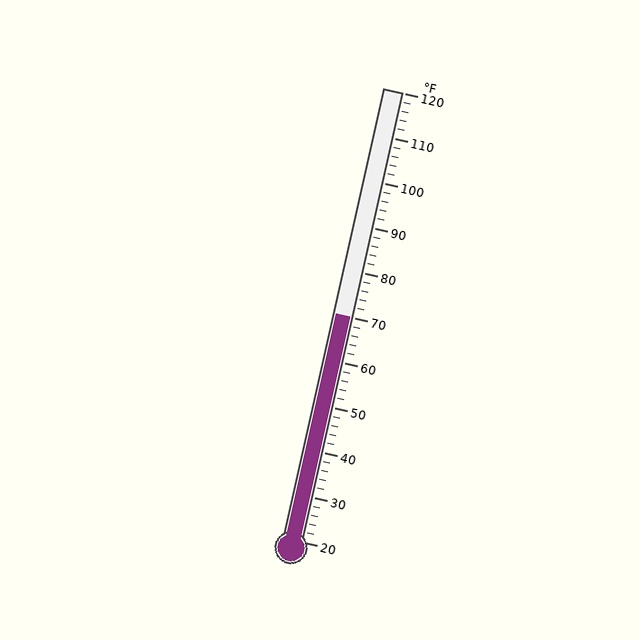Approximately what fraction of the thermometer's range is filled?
The thermometer is filled to approximately 50% of its range.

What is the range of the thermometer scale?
The thermometer scale ranges from 20°F to 120°F.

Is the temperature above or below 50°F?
The temperature is above 50°F.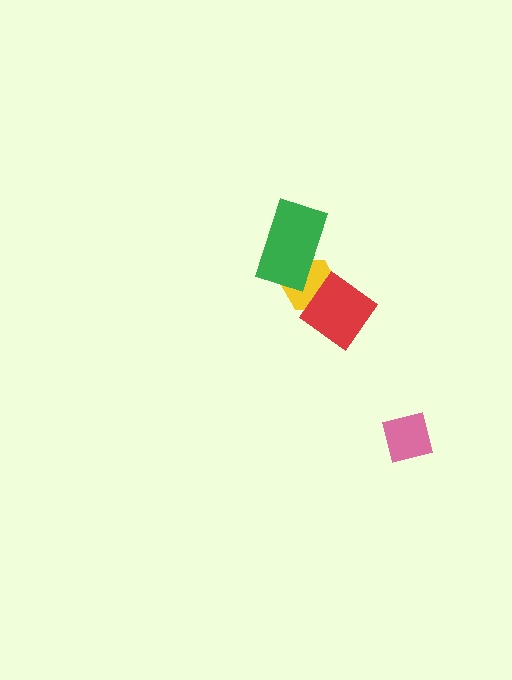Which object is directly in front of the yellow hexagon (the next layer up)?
The green rectangle is directly in front of the yellow hexagon.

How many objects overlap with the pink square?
0 objects overlap with the pink square.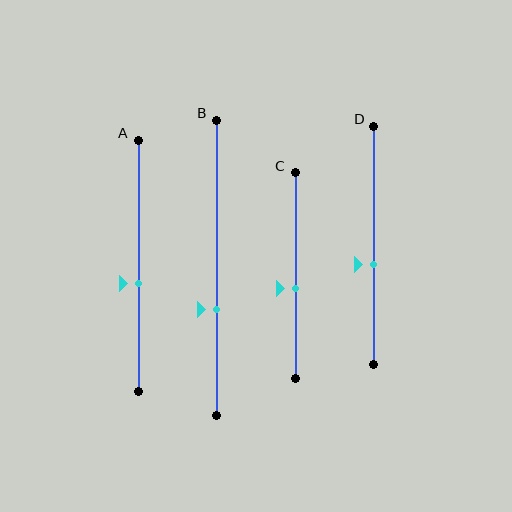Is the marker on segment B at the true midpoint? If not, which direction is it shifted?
No, the marker on segment B is shifted downward by about 14% of the segment length.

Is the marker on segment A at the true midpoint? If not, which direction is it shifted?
No, the marker on segment A is shifted downward by about 7% of the segment length.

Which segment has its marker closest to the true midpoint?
Segment C has its marker closest to the true midpoint.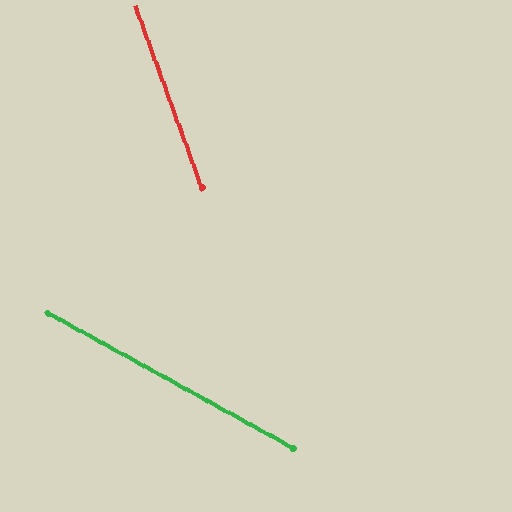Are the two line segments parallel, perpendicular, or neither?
Neither parallel nor perpendicular — they differ by about 41°.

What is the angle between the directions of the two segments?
Approximately 41 degrees.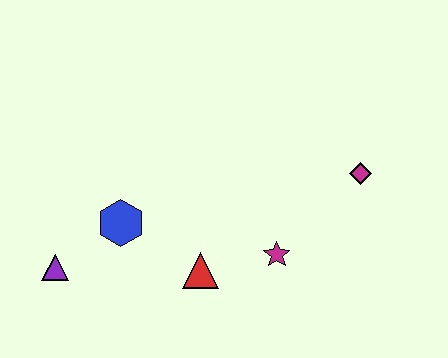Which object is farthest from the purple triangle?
The magenta diamond is farthest from the purple triangle.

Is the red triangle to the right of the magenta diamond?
No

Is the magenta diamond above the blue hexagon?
Yes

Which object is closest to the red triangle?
The magenta star is closest to the red triangle.